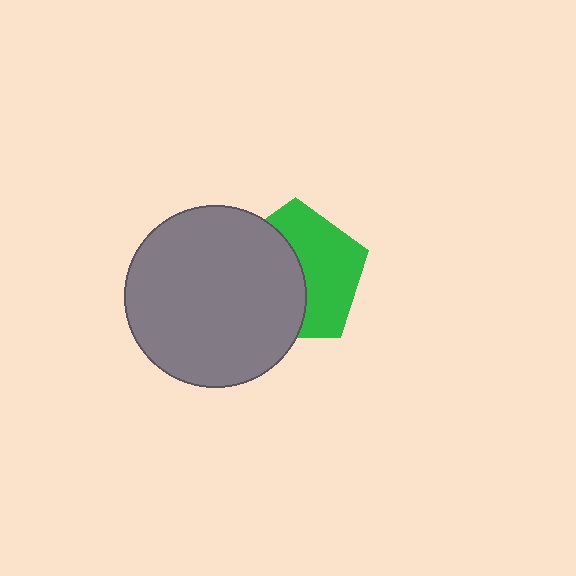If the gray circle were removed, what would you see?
You would see the complete green pentagon.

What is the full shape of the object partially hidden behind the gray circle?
The partially hidden object is a green pentagon.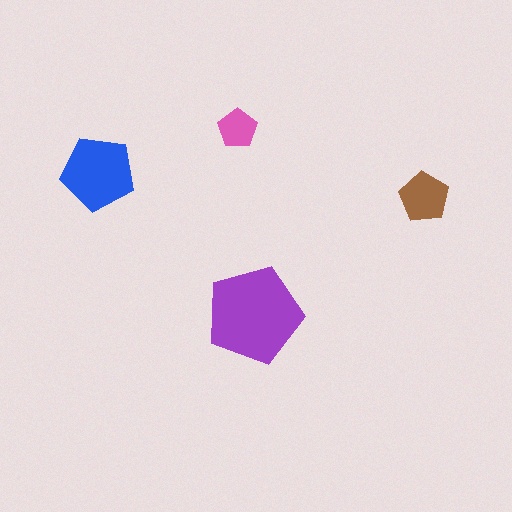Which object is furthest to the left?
The blue pentagon is leftmost.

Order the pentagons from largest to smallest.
the purple one, the blue one, the brown one, the pink one.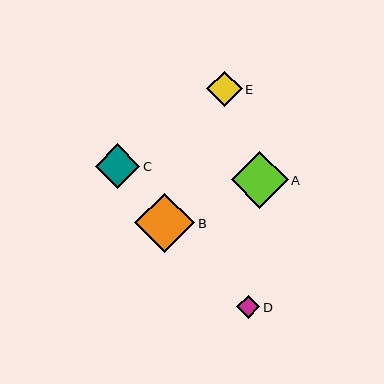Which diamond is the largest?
Diamond B is the largest with a size of approximately 60 pixels.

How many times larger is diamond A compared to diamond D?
Diamond A is approximately 2.4 times the size of diamond D.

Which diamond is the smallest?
Diamond D is the smallest with a size of approximately 23 pixels.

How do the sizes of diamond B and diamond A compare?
Diamond B and diamond A are approximately the same size.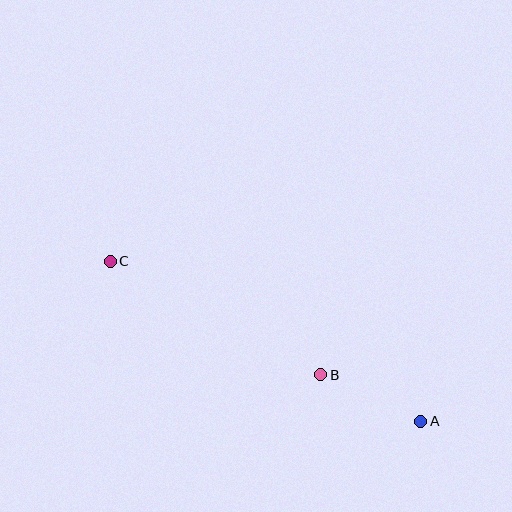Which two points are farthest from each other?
Points A and C are farthest from each other.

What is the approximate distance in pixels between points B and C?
The distance between B and C is approximately 239 pixels.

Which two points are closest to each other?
Points A and B are closest to each other.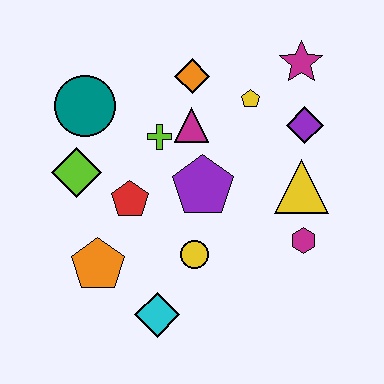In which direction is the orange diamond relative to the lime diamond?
The orange diamond is to the right of the lime diamond.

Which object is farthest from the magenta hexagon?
The teal circle is farthest from the magenta hexagon.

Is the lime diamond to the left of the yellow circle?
Yes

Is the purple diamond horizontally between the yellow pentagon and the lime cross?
No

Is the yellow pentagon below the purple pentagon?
No